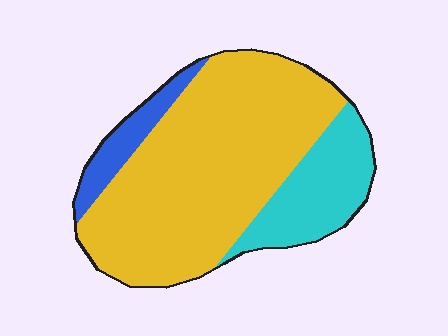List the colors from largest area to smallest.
From largest to smallest: yellow, cyan, blue.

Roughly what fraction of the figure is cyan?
Cyan covers 21% of the figure.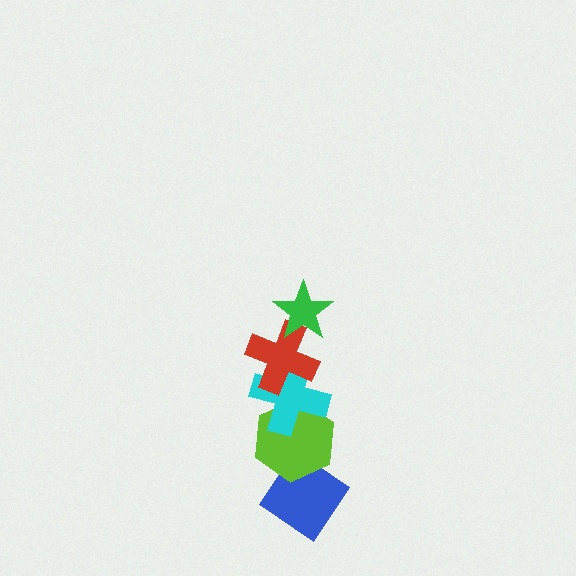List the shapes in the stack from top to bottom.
From top to bottom: the green star, the red cross, the cyan cross, the lime hexagon, the blue diamond.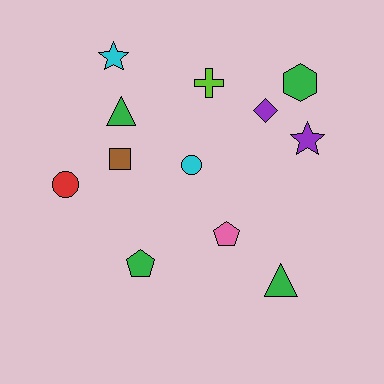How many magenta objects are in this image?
There are no magenta objects.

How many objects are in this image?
There are 12 objects.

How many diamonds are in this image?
There is 1 diamond.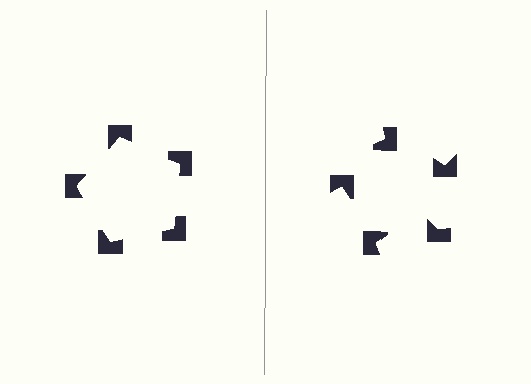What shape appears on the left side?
An illusory pentagon.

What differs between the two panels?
The notched squares are positioned identically on both sides; only the wedge orientations differ. On the left they align to a pentagon; on the right they are misaligned.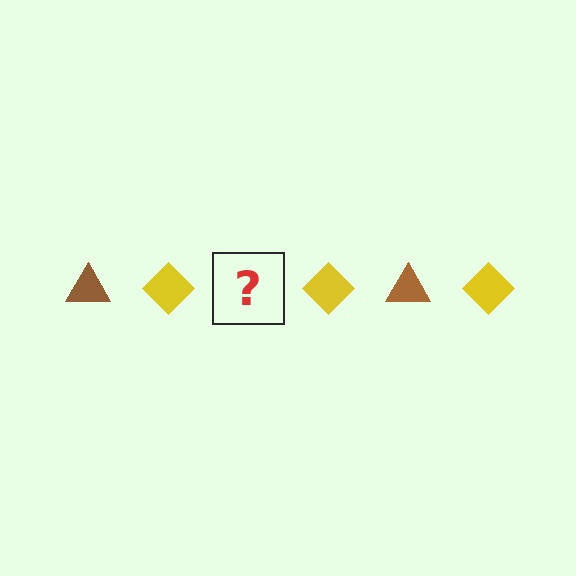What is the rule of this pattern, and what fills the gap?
The rule is that the pattern alternates between brown triangle and yellow diamond. The gap should be filled with a brown triangle.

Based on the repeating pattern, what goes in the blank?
The blank should be a brown triangle.